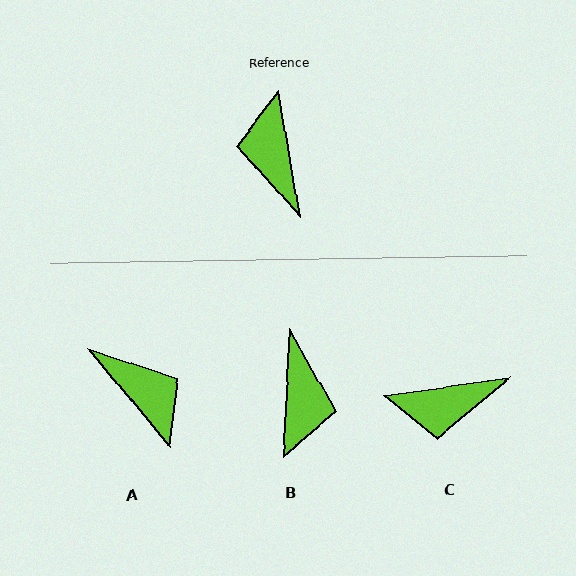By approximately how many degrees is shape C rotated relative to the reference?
Approximately 88 degrees counter-clockwise.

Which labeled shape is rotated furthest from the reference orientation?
B, about 167 degrees away.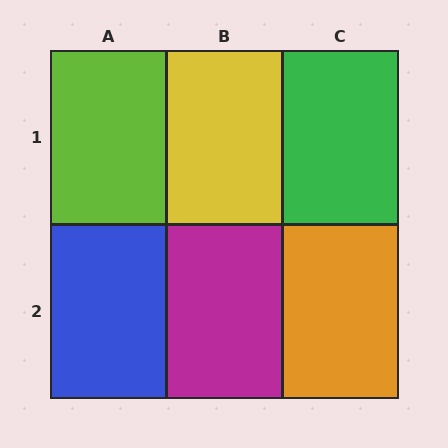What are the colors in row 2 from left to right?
Blue, magenta, orange.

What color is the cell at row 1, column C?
Green.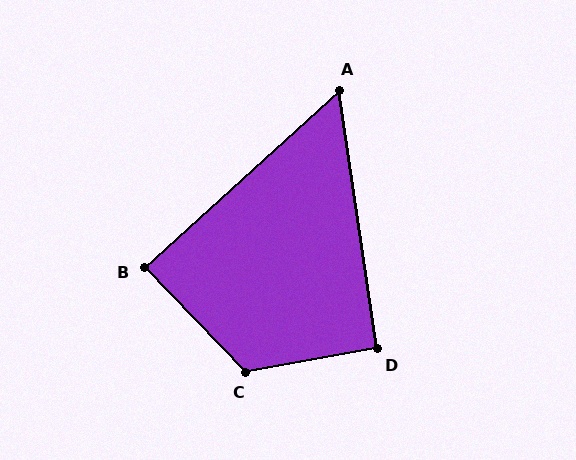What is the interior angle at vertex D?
Approximately 92 degrees (approximately right).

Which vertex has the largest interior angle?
C, at approximately 124 degrees.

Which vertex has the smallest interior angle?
A, at approximately 56 degrees.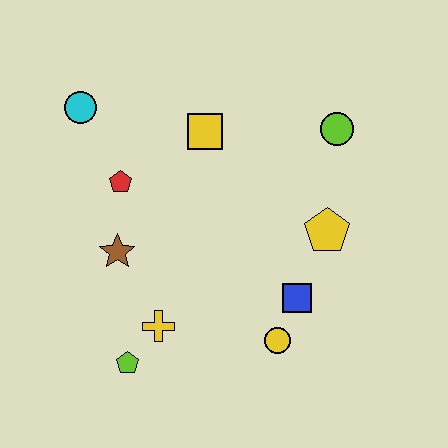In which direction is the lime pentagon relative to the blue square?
The lime pentagon is to the left of the blue square.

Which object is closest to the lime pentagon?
The yellow cross is closest to the lime pentagon.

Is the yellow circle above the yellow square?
No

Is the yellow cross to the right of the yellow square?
No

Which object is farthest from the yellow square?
The lime pentagon is farthest from the yellow square.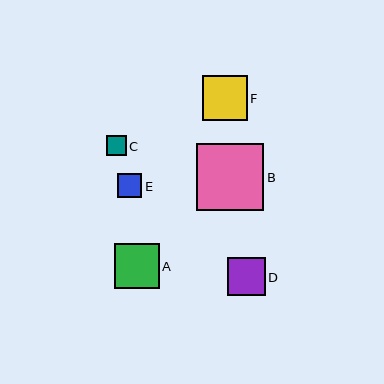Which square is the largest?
Square B is the largest with a size of approximately 67 pixels.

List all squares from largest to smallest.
From largest to smallest: B, F, A, D, E, C.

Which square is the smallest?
Square C is the smallest with a size of approximately 20 pixels.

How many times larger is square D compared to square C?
Square D is approximately 1.9 times the size of square C.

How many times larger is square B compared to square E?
Square B is approximately 2.8 times the size of square E.